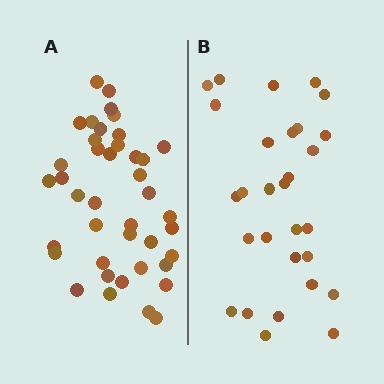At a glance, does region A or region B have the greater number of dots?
Region A (the left region) has more dots.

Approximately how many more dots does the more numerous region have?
Region A has roughly 12 or so more dots than region B.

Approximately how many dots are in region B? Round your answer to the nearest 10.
About 30 dots. (The exact count is 29, which rounds to 30.)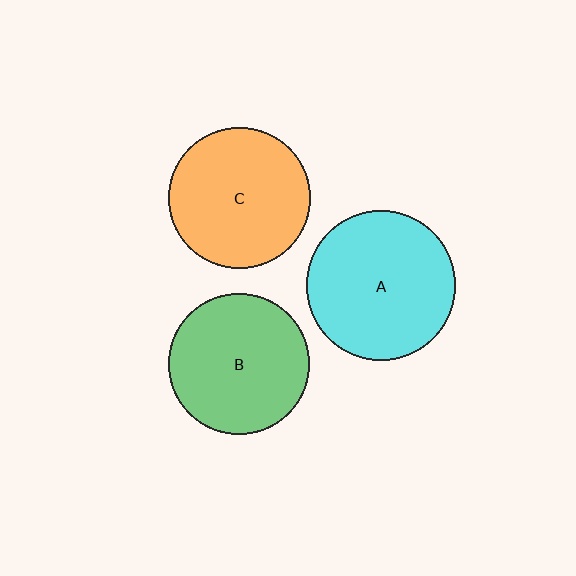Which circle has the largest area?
Circle A (cyan).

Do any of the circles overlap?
No, none of the circles overlap.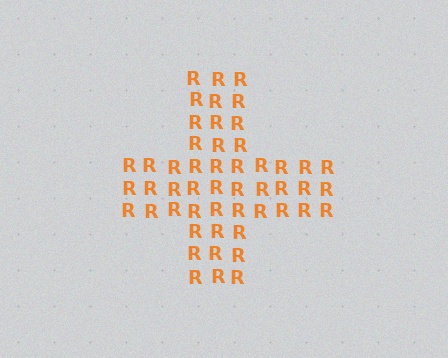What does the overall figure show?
The overall figure shows a cross.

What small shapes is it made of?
It is made of small letter R's.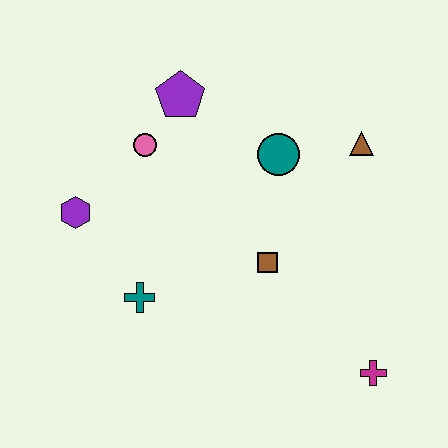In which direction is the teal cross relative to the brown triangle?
The teal cross is to the left of the brown triangle.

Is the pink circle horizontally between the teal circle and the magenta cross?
No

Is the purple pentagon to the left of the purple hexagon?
No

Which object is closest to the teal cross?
The purple hexagon is closest to the teal cross.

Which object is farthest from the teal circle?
The magenta cross is farthest from the teal circle.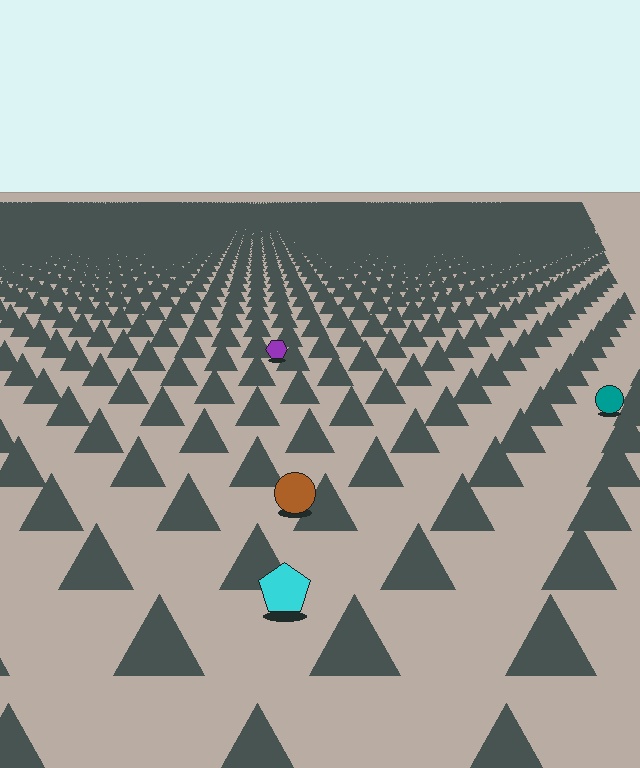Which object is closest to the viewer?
The cyan pentagon is closest. The texture marks near it are larger and more spread out.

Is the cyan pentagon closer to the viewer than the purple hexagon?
Yes. The cyan pentagon is closer — you can tell from the texture gradient: the ground texture is coarser near it.